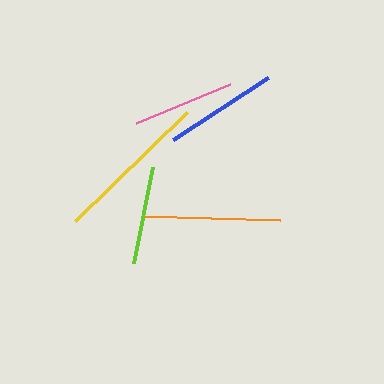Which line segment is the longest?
The yellow line is the longest at approximately 157 pixels.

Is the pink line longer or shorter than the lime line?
The pink line is longer than the lime line.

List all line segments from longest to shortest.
From longest to shortest: yellow, orange, blue, pink, lime.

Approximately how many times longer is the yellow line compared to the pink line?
The yellow line is approximately 1.5 times the length of the pink line.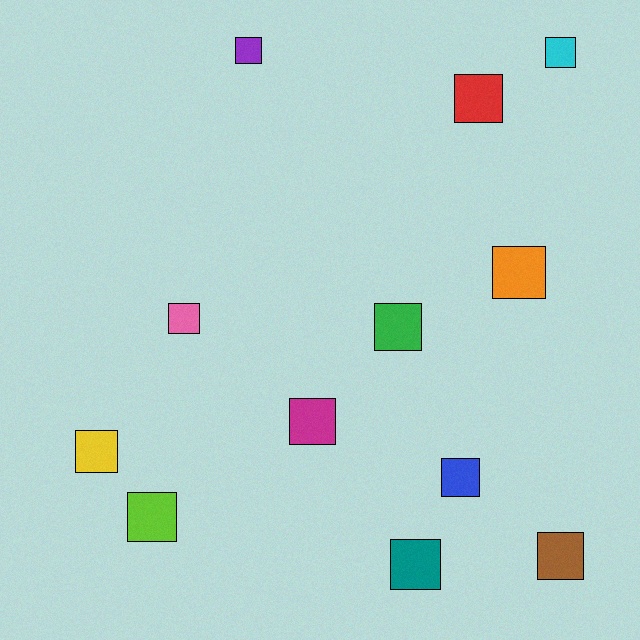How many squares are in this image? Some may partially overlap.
There are 12 squares.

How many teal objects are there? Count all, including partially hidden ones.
There is 1 teal object.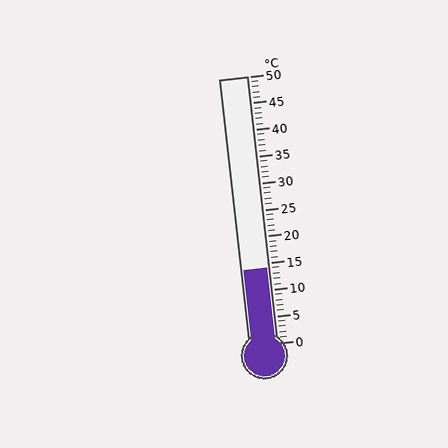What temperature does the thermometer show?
The thermometer shows approximately 14°C.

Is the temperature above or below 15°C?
The temperature is below 15°C.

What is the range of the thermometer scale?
The thermometer scale ranges from 0°C to 50°C.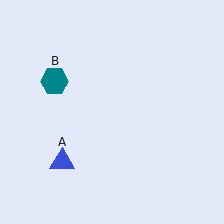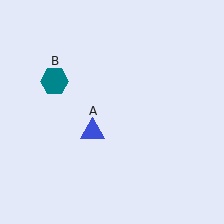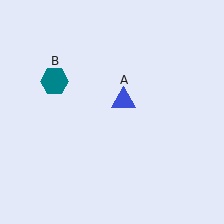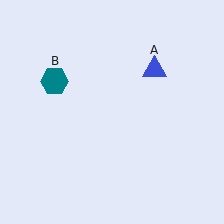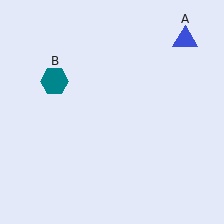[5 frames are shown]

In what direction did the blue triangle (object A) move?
The blue triangle (object A) moved up and to the right.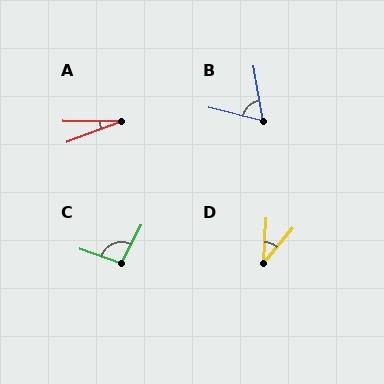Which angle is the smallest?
A, at approximately 21 degrees.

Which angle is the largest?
C, at approximately 97 degrees.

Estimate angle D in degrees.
Approximately 37 degrees.